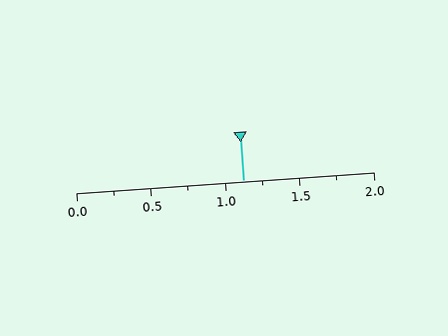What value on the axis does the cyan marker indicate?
The marker indicates approximately 1.12.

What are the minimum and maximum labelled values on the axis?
The axis runs from 0.0 to 2.0.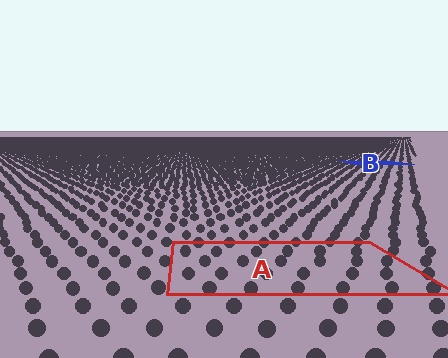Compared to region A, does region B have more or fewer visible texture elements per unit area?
Region B has more texture elements per unit area — they are packed more densely because it is farther away.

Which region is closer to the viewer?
Region A is closer. The texture elements there are larger and more spread out.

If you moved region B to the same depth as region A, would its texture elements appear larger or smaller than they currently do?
They would appear larger. At a closer depth, the same texture elements are projected at a bigger on-screen size.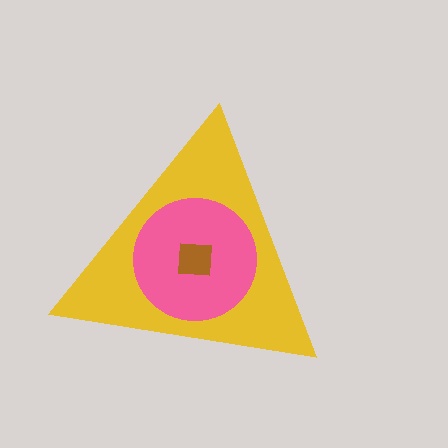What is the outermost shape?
The yellow triangle.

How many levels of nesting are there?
3.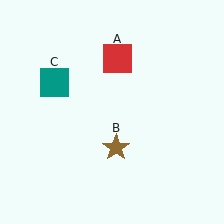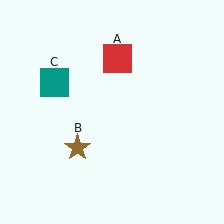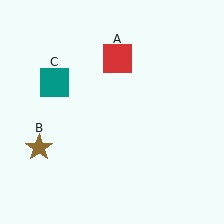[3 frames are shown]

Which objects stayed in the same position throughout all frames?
Red square (object A) and teal square (object C) remained stationary.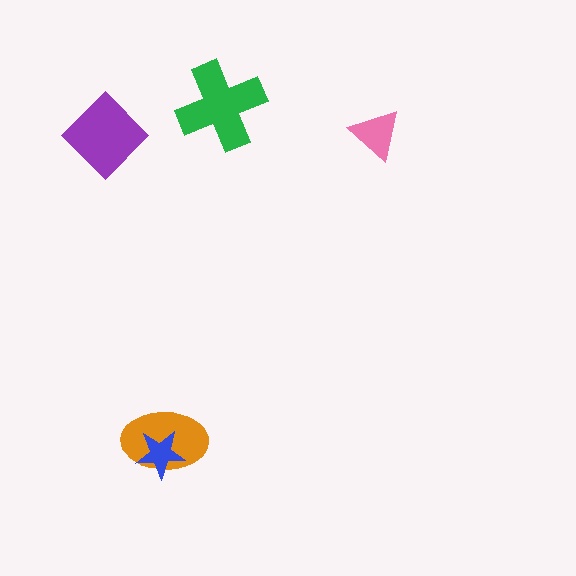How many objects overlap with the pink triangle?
0 objects overlap with the pink triangle.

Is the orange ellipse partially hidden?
Yes, it is partially covered by another shape.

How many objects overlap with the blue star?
1 object overlaps with the blue star.